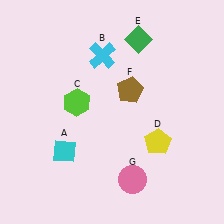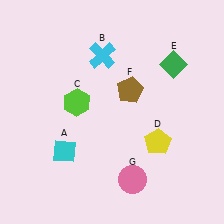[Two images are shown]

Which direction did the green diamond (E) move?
The green diamond (E) moved right.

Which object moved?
The green diamond (E) moved right.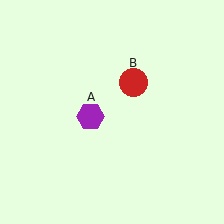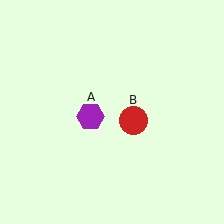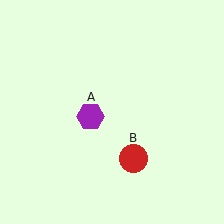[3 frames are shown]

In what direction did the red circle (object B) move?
The red circle (object B) moved down.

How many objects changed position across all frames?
1 object changed position: red circle (object B).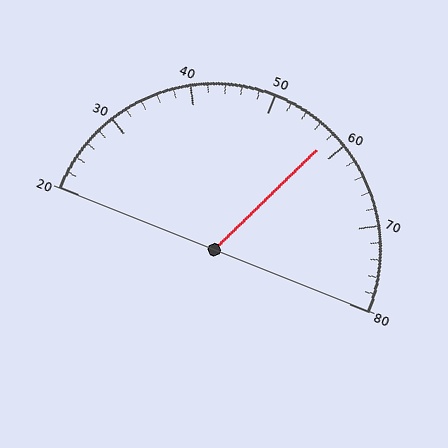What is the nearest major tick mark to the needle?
The nearest major tick mark is 60.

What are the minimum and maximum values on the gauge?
The gauge ranges from 20 to 80.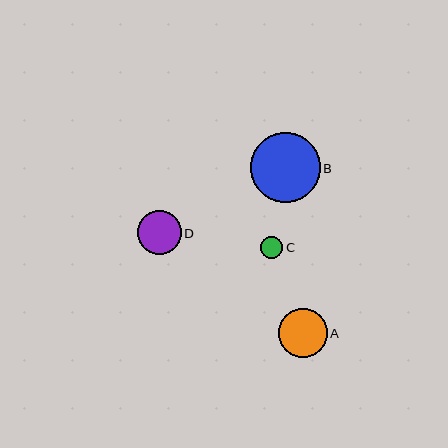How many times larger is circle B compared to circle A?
Circle B is approximately 1.4 times the size of circle A.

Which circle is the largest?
Circle B is the largest with a size of approximately 69 pixels.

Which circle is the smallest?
Circle C is the smallest with a size of approximately 22 pixels.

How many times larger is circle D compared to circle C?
Circle D is approximately 2.0 times the size of circle C.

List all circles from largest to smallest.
From largest to smallest: B, A, D, C.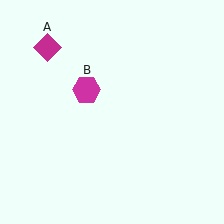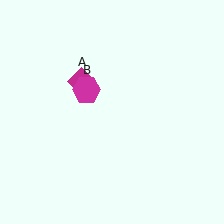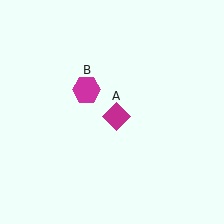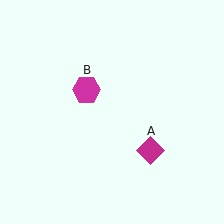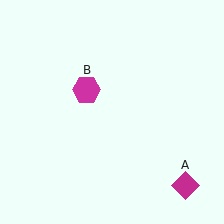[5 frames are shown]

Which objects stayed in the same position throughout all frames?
Magenta hexagon (object B) remained stationary.